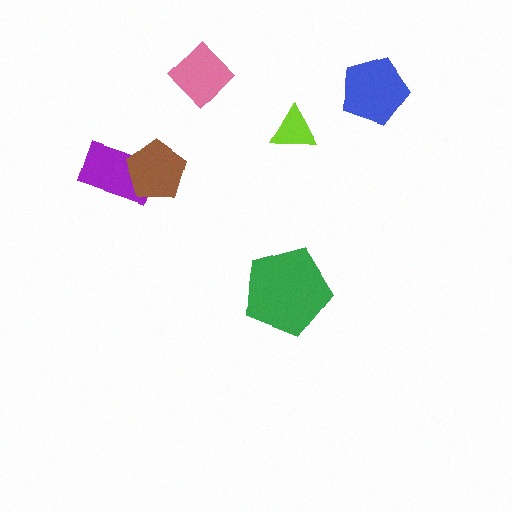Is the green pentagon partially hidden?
No, no other shape covers it.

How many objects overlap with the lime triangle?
0 objects overlap with the lime triangle.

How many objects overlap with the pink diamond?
0 objects overlap with the pink diamond.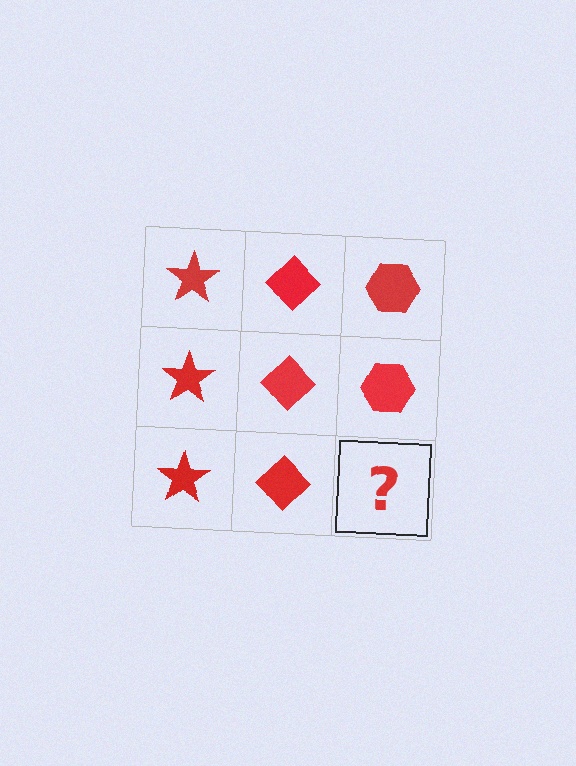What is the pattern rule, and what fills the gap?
The rule is that each column has a consistent shape. The gap should be filled with a red hexagon.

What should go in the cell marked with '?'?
The missing cell should contain a red hexagon.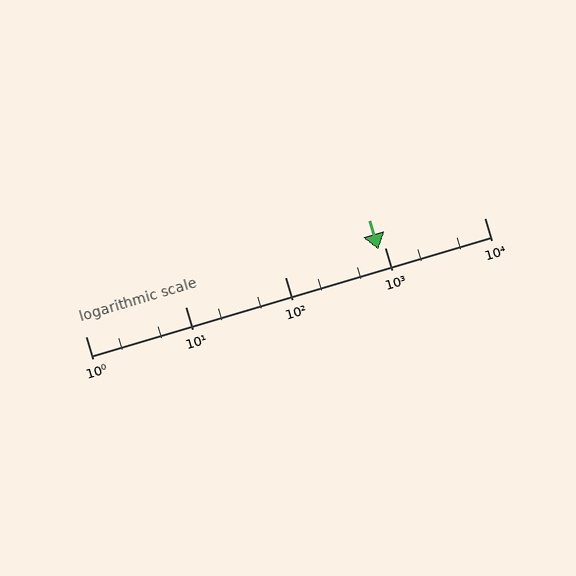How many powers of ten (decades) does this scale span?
The scale spans 4 decades, from 1 to 10000.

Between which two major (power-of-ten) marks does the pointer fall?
The pointer is between 100 and 1000.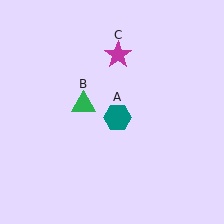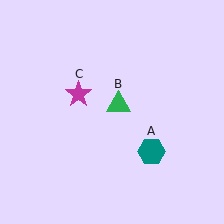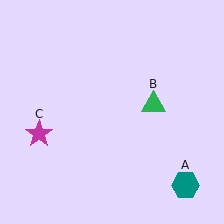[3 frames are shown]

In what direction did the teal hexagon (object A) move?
The teal hexagon (object A) moved down and to the right.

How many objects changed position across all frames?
3 objects changed position: teal hexagon (object A), green triangle (object B), magenta star (object C).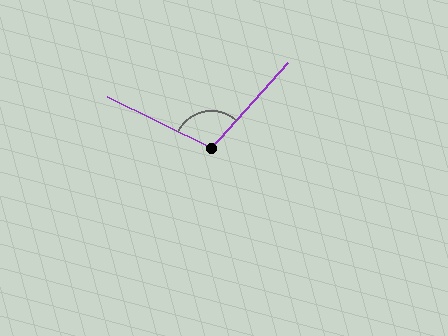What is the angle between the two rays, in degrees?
Approximately 105 degrees.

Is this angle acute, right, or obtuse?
It is obtuse.